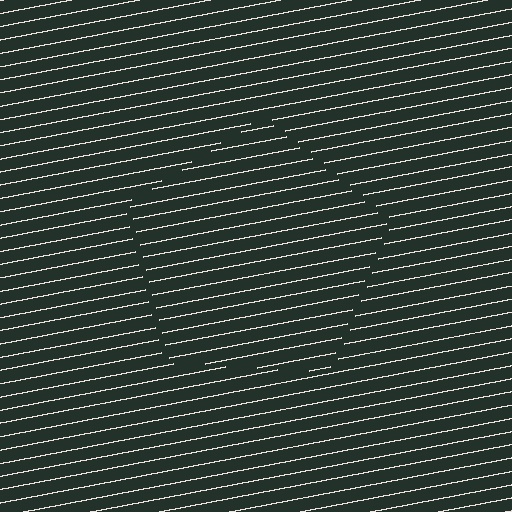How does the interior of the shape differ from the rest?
The interior of the shape contains the same grating, shifted by half a period — the contour is defined by the phase discontinuity where line-ends from the inner and outer gratings abut.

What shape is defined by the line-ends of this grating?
An illusory pentagon. The interior of the shape contains the same grating, shifted by half a period — the contour is defined by the phase discontinuity where line-ends from the inner and outer gratings abut.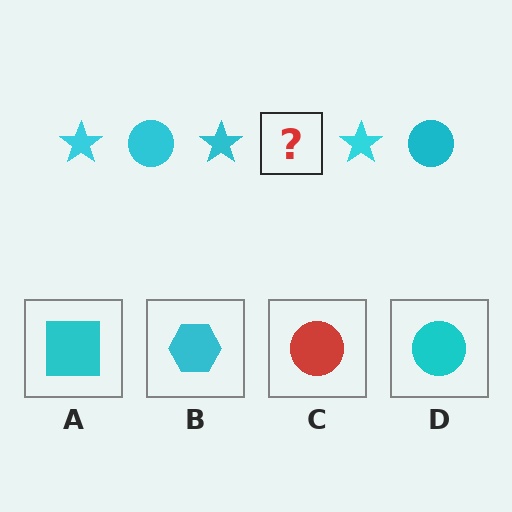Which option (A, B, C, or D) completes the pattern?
D.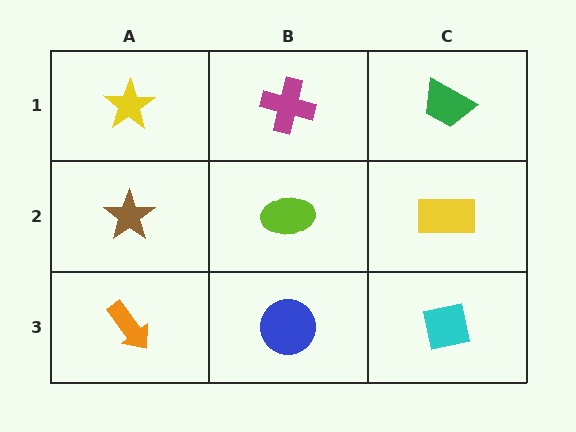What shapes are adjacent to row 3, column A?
A brown star (row 2, column A), a blue circle (row 3, column B).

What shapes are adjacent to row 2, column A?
A yellow star (row 1, column A), an orange arrow (row 3, column A), a lime ellipse (row 2, column B).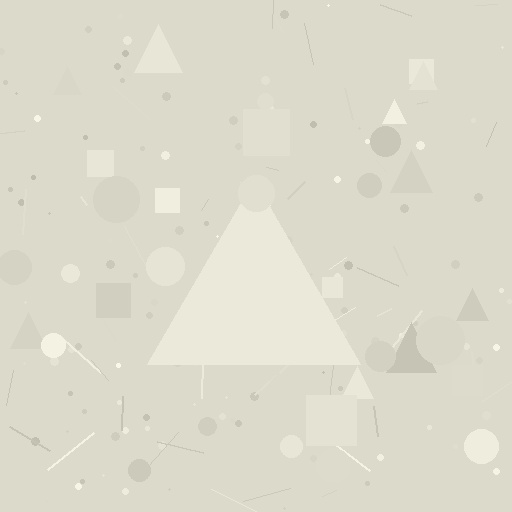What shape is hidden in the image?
A triangle is hidden in the image.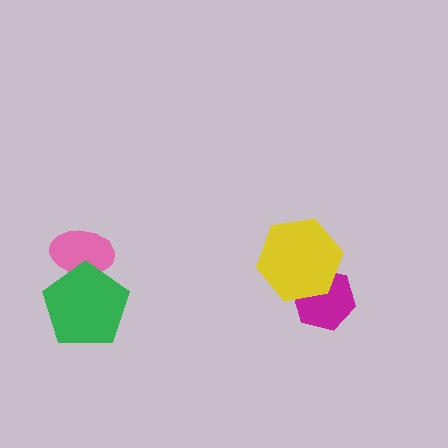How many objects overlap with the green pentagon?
1 object overlaps with the green pentagon.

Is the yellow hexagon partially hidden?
No, no other shape covers it.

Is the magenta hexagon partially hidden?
Yes, it is partially covered by another shape.